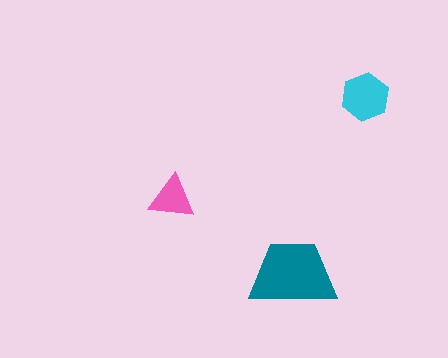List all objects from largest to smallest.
The teal trapezoid, the cyan hexagon, the pink triangle.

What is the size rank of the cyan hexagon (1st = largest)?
2nd.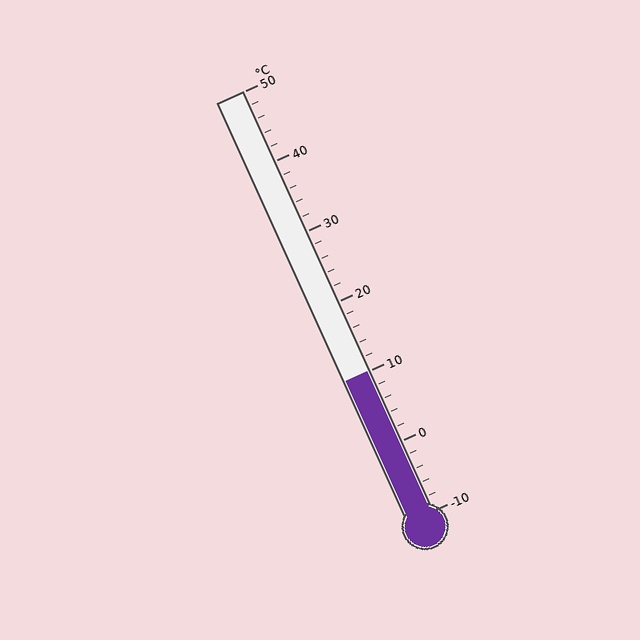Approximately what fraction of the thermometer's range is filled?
The thermometer is filled to approximately 35% of its range.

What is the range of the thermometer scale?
The thermometer scale ranges from -10°C to 50°C.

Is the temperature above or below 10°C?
The temperature is at 10°C.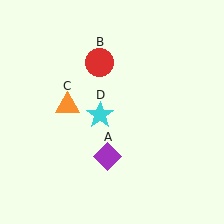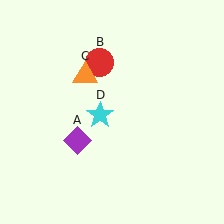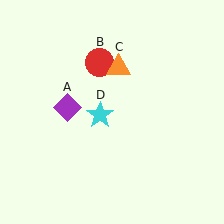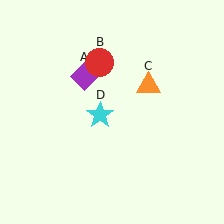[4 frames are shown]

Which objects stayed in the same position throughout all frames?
Red circle (object B) and cyan star (object D) remained stationary.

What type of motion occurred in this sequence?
The purple diamond (object A), orange triangle (object C) rotated clockwise around the center of the scene.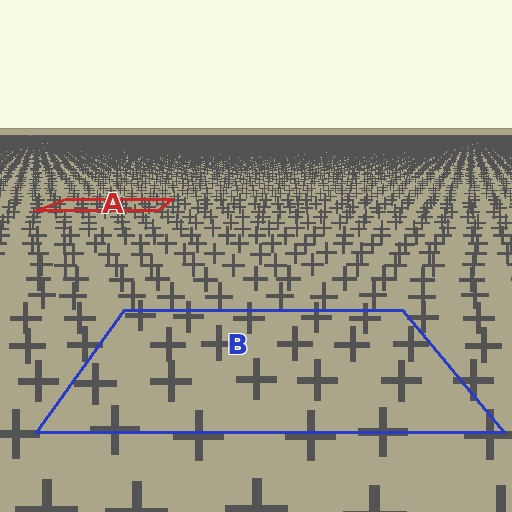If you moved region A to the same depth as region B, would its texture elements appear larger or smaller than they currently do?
They would appear larger. At a closer depth, the same texture elements are projected at a bigger on-screen size.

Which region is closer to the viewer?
Region B is closer. The texture elements there are larger and more spread out.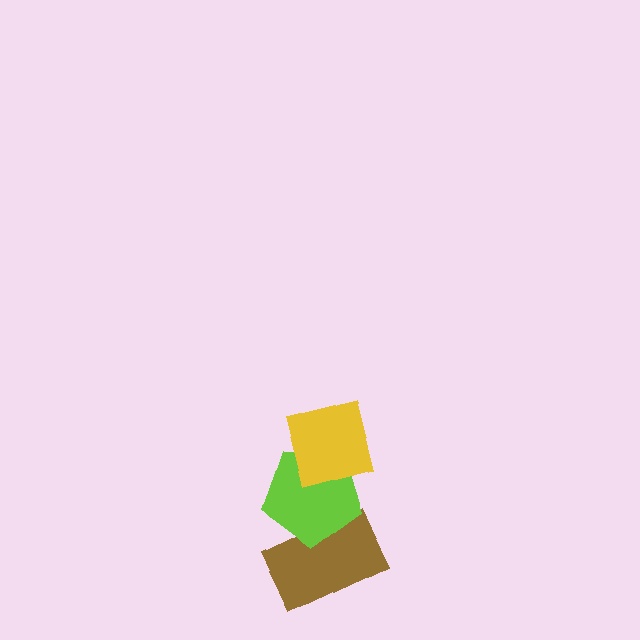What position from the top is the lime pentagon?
The lime pentagon is 2nd from the top.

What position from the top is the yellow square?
The yellow square is 1st from the top.